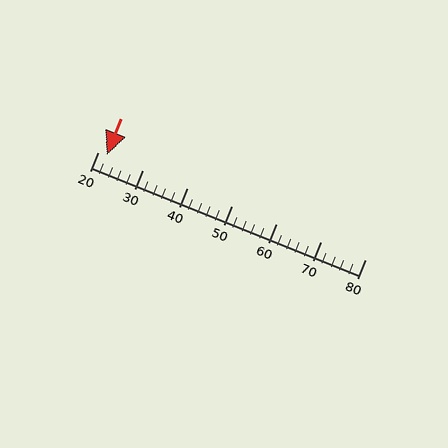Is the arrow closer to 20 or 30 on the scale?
The arrow is closer to 20.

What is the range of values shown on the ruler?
The ruler shows values from 20 to 80.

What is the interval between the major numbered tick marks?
The major tick marks are spaced 10 units apart.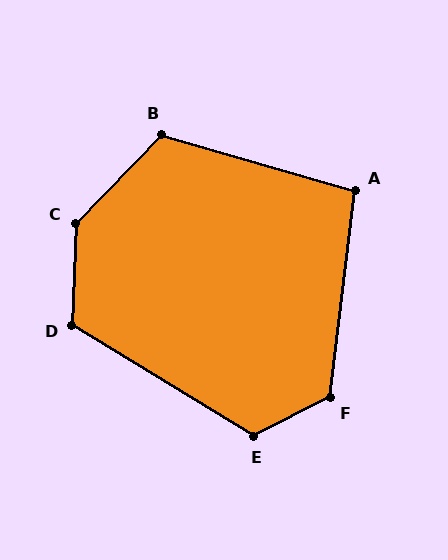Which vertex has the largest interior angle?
C, at approximately 138 degrees.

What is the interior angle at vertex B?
Approximately 118 degrees (obtuse).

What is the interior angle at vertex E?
Approximately 122 degrees (obtuse).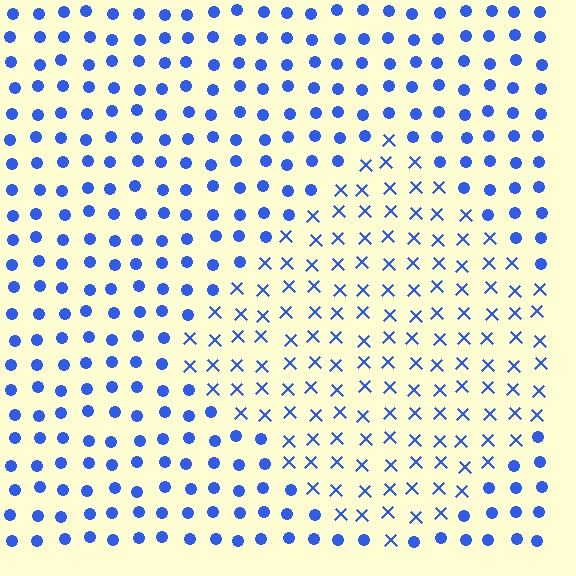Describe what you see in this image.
The image is filled with small blue elements arranged in a uniform grid. A diamond-shaped region contains X marks, while the surrounding area contains circles. The boundary is defined purely by the change in element shape.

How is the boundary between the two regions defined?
The boundary is defined by a change in element shape: X marks inside vs. circles outside. All elements share the same color and spacing.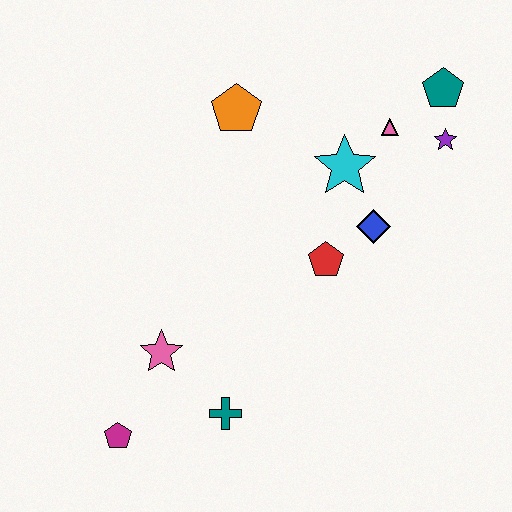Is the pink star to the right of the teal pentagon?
No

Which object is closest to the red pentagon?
The blue diamond is closest to the red pentagon.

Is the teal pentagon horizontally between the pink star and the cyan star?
No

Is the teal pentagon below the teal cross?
No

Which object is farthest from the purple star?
The magenta pentagon is farthest from the purple star.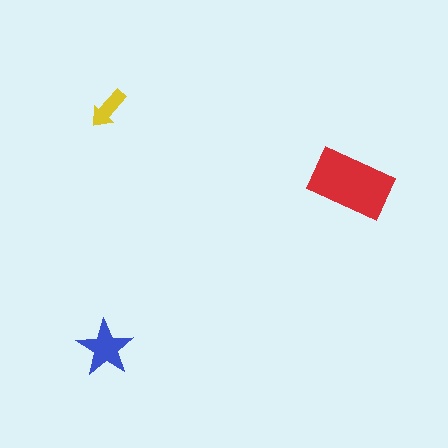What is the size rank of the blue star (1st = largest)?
2nd.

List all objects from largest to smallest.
The red rectangle, the blue star, the yellow arrow.